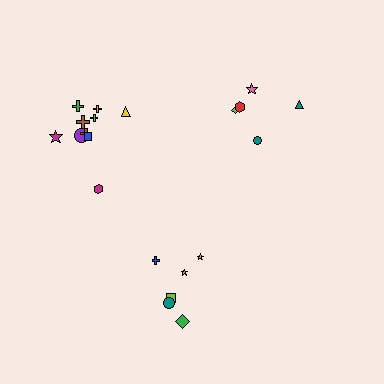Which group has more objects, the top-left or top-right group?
The top-left group.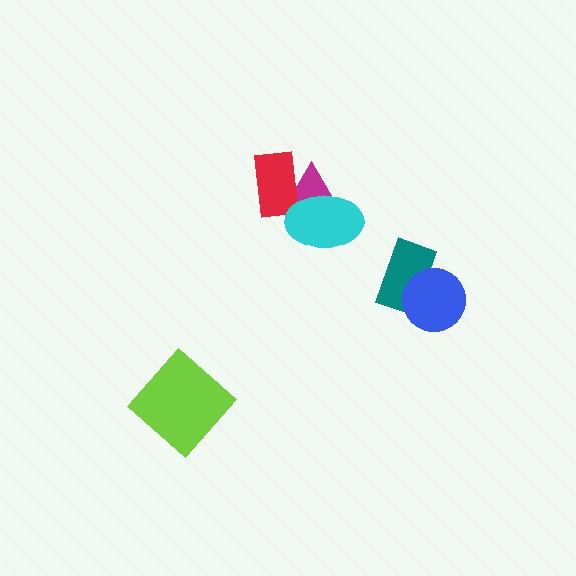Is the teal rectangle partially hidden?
Yes, it is partially covered by another shape.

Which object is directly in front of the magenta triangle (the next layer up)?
The red rectangle is directly in front of the magenta triangle.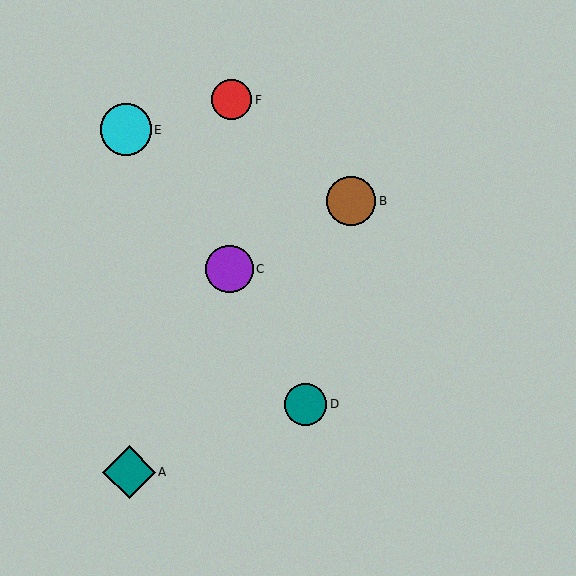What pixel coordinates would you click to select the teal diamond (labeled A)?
Click at (129, 472) to select the teal diamond A.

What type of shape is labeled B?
Shape B is a brown circle.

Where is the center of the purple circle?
The center of the purple circle is at (230, 269).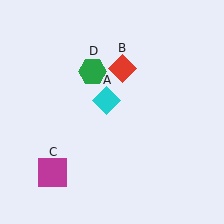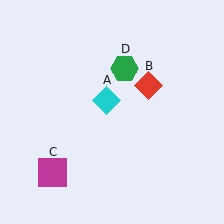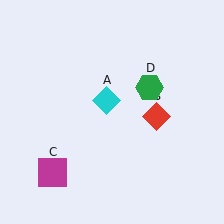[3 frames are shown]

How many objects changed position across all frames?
2 objects changed position: red diamond (object B), green hexagon (object D).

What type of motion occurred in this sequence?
The red diamond (object B), green hexagon (object D) rotated clockwise around the center of the scene.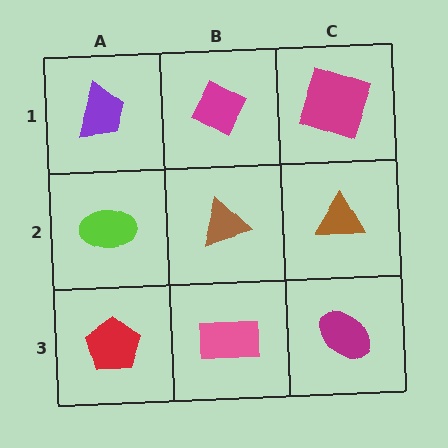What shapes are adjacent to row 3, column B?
A brown triangle (row 2, column B), a red pentagon (row 3, column A), a magenta ellipse (row 3, column C).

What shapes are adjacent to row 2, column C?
A magenta square (row 1, column C), a magenta ellipse (row 3, column C), a brown triangle (row 2, column B).